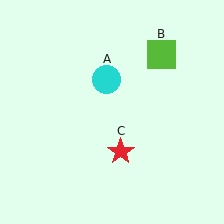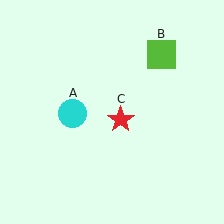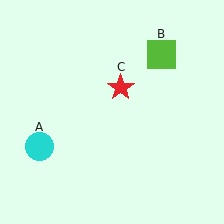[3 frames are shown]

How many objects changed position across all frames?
2 objects changed position: cyan circle (object A), red star (object C).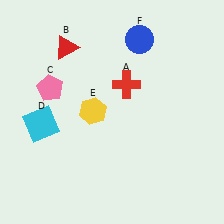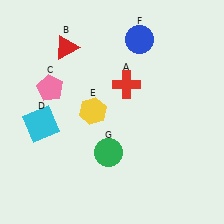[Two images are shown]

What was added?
A green circle (G) was added in Image 2.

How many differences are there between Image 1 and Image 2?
There is 1 difference between the two images.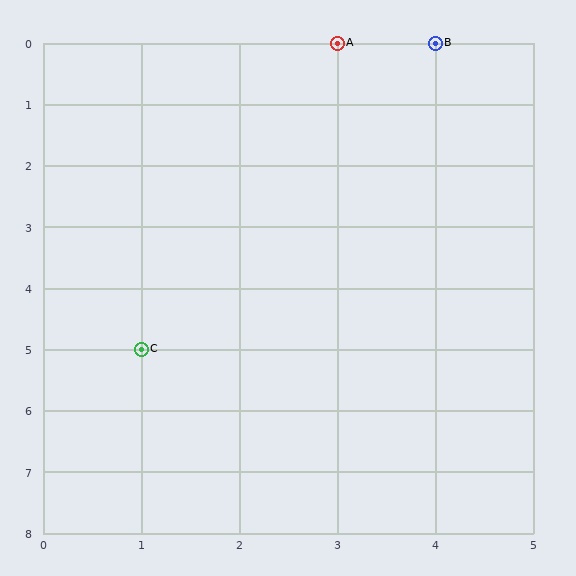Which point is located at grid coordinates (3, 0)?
Point A is at (3, 0).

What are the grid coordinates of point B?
Point B is at grid coordinates (4, 0).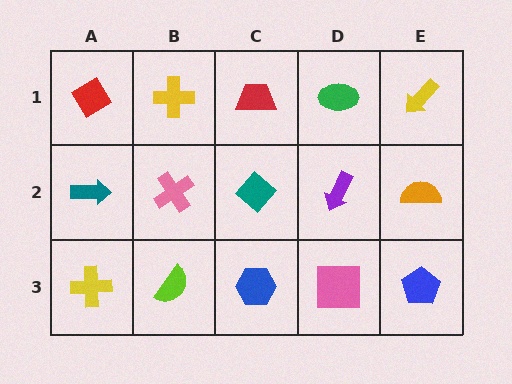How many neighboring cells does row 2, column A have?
3.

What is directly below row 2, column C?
A blue hexagon.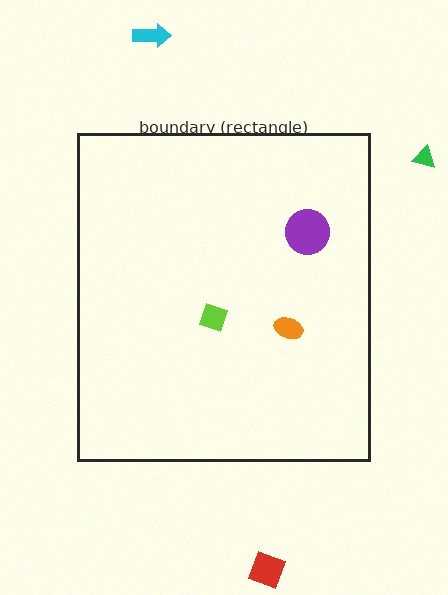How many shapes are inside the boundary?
3 inside, 3 outside.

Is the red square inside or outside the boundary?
Outside.